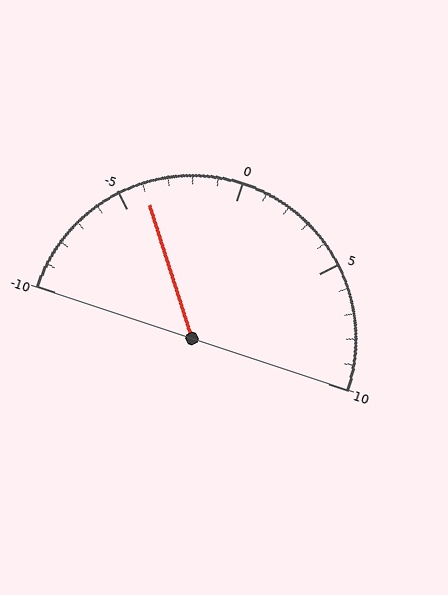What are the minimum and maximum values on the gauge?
The gauge ranges from -10 to 10.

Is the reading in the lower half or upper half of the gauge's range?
The reading is in the lower half of the range (-10 to 10).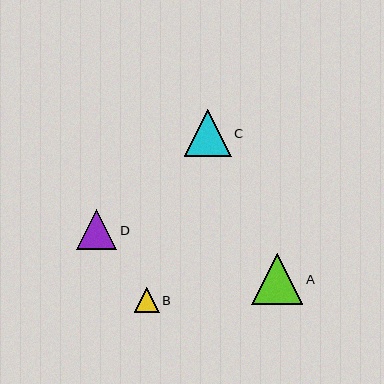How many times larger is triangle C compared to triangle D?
Triangle C is approximately 1.2 times the size of triangle D.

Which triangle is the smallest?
Triangle B is the smallest with a size of approximately 25 pixels.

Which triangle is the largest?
Triangle A is the largest with a size of approximately 51 pixels.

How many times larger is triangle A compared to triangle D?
Triangle A is approximately 1.3 times the size of triangle D.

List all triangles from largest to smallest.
From largest to smallest: A, C, D, B.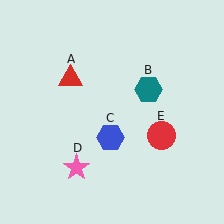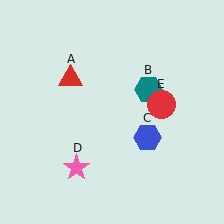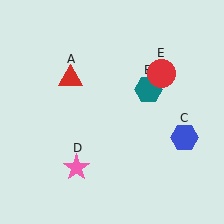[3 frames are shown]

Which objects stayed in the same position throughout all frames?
Red triangle (object A) and teal hexagon (object B) and pink star (object D) remained stationary.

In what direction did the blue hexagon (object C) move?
The blue hexagon (object C) moved right.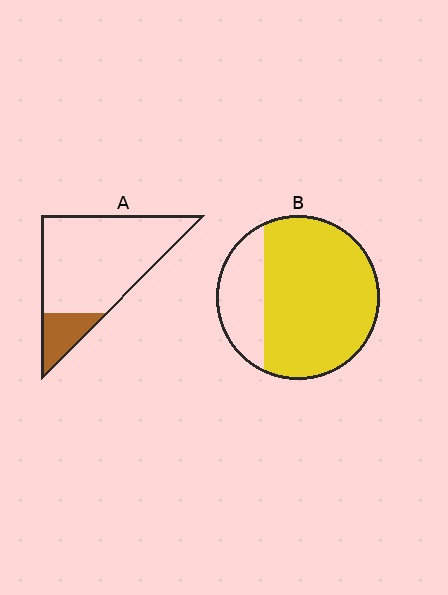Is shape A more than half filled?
No.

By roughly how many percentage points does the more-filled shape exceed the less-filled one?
By roughly 60 percentage points (B over A).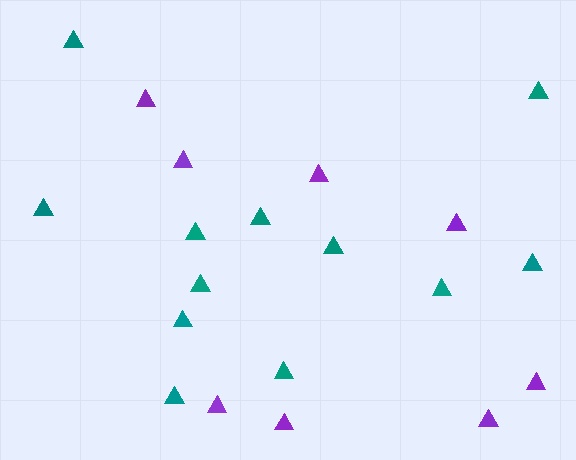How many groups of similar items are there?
There are 2 groups: one group of purple triangles (8) and one group of teal triangles (12).